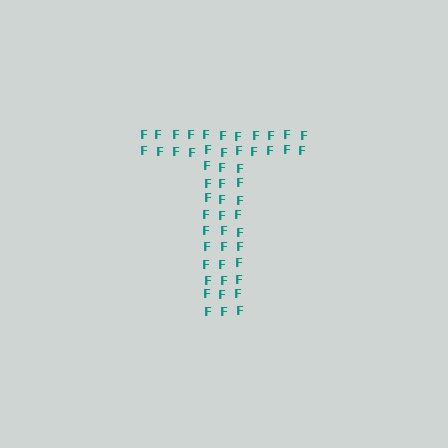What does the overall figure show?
The overall figure shows the letter T.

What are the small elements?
The small elements are letter F's.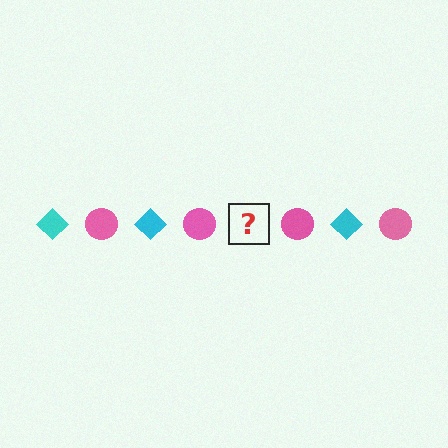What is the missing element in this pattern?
The missing element is a cyan diamond.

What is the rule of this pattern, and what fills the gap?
The rule is that the pattern alternates between cyan diamond and pink circle. The gap should be filled with a cyan diamond.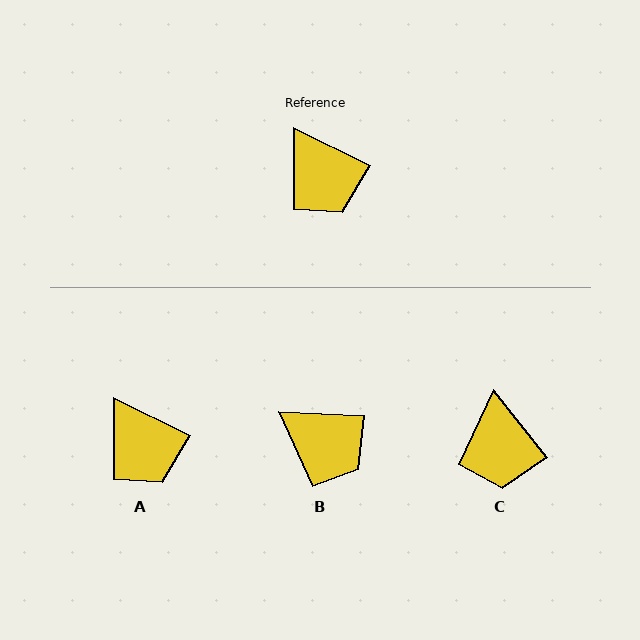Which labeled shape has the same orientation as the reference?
A.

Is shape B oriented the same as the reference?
No, it is off by about 24 degrees.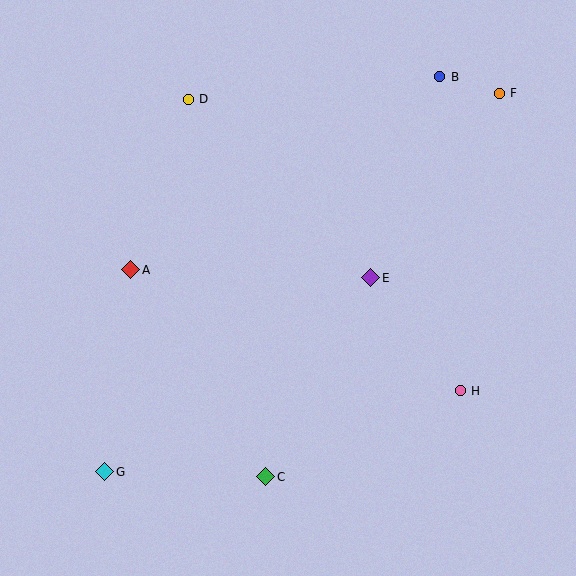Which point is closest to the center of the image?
Point E at (371, 278) is closest to the center.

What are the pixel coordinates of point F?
Point F is at (499, 94).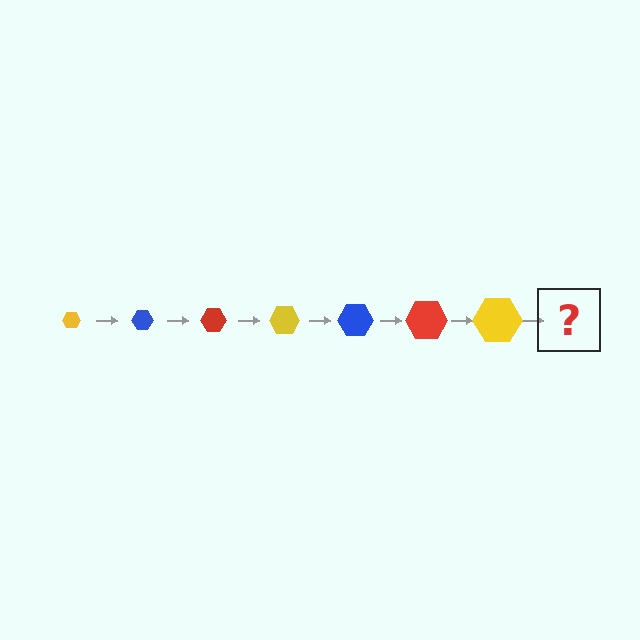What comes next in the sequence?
The next element should be a blue hexagon, larger than the previous one.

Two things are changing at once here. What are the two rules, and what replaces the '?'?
The two rules are that the hexagon grows larger each step and the color cycles through yellow, blue, and red. The '?' should be a blue hexagon, larger than the previous one.